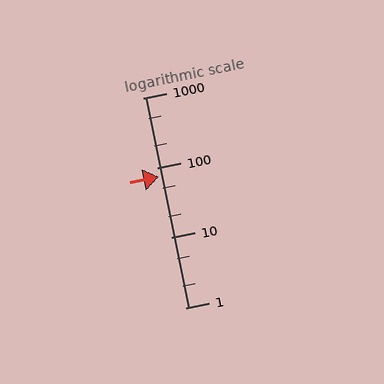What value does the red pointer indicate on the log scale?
The pointer indicates approximately 75.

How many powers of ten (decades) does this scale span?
The scale spans 3 decades, from 1 to 1000.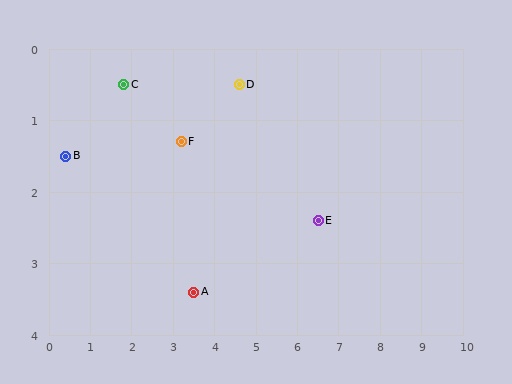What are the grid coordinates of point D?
Point D is at approximately (4.6, 0.5).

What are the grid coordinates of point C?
Point C is at approximately (1.8, 0.5).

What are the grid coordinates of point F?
Point F is at approximately (3.2, 1.3).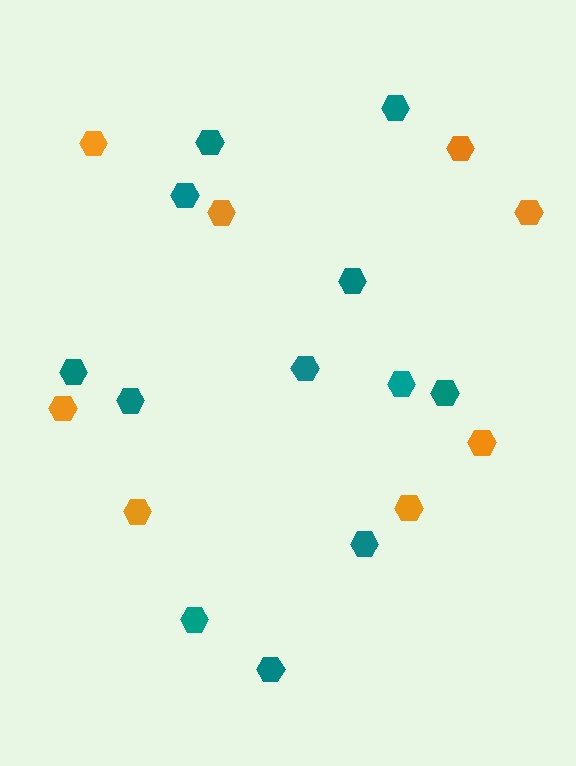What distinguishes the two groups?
There are 2 groups: one group of teal hexagons (12) and one group of orange hexagons (8).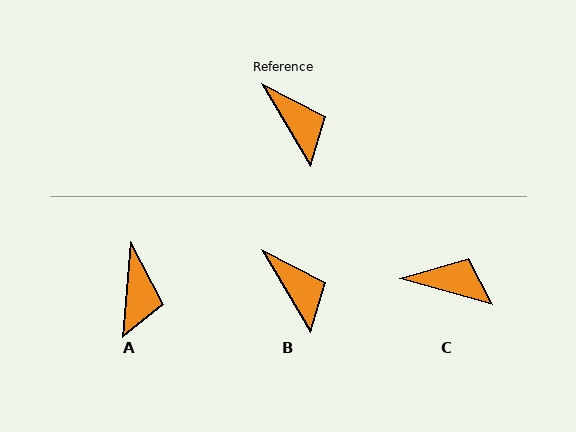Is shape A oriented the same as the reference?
No, it is off by about 35 degrees.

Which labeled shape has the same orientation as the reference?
B.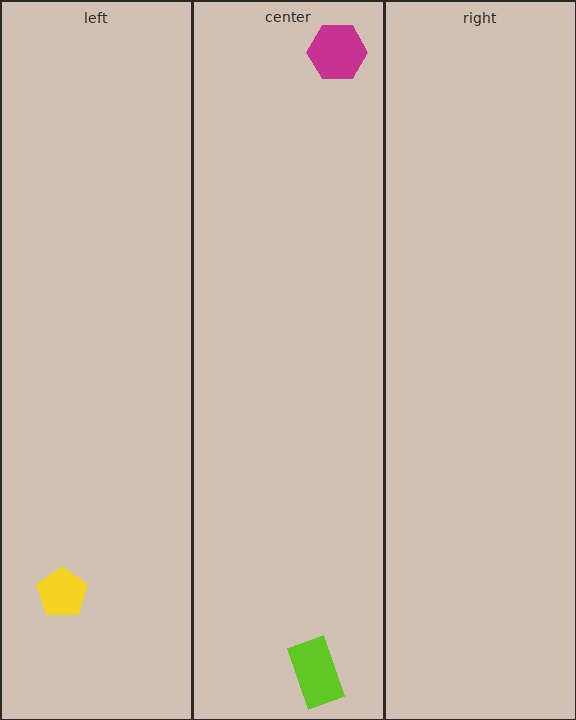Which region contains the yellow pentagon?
The left region.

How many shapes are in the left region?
1.